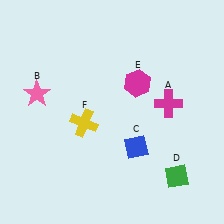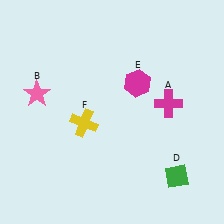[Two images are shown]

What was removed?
The blue diamond (C) was removed in Image 2.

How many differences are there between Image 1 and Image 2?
There is 1 difference between the two images.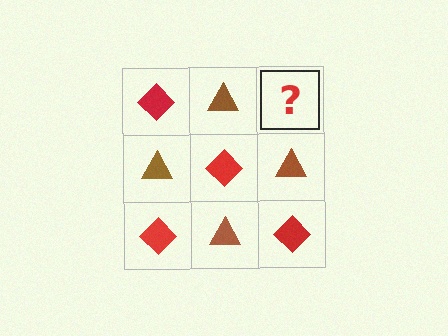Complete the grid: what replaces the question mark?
The question mark should be replaced with a red diamond.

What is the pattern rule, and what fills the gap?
The rule is that it alternates red diamond and brown triangle in a checkerboard pattern. The gap should be filled with a red diamond.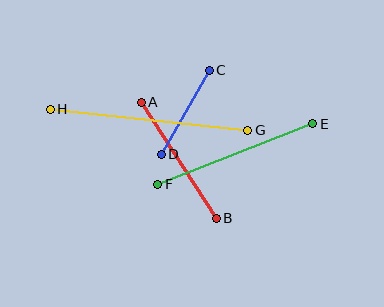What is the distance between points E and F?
The distance is approximately 166 pixels.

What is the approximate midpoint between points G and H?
The midpoint is at approximately (149, 120) pixels.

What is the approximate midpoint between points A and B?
The midpoint is at approximately (179, 160) pixels.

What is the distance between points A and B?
The distance is approximately 138 pixels.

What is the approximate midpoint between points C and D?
The midpoint is at approximately (185, 112) pixels.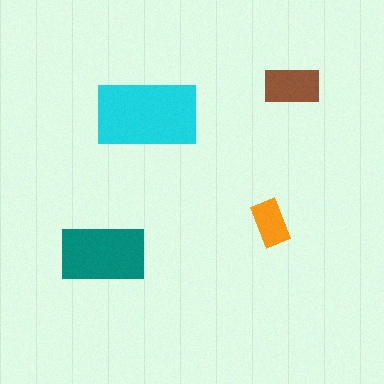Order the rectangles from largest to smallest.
the cyan one, the teal one, the brown one, the orange one.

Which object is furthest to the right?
The brown rectangle is rightmost.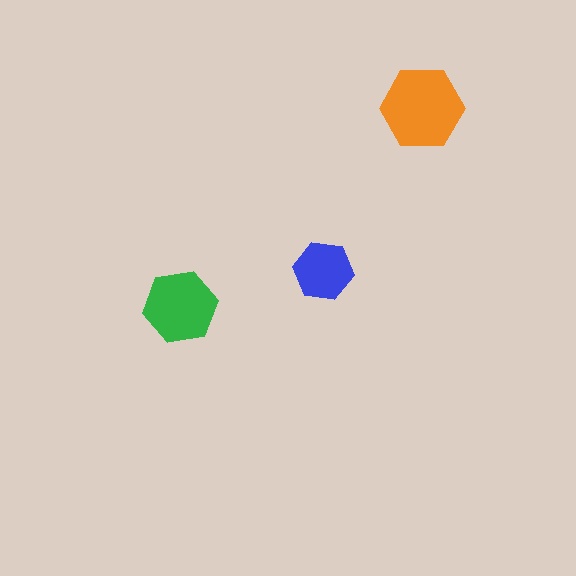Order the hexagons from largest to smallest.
the orange one, the green one, the blue one.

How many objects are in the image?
There are 3 objects in the image.